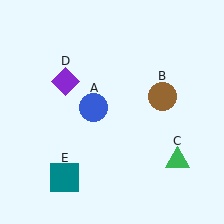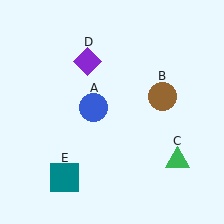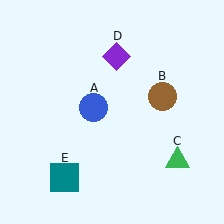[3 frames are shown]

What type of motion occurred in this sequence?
The purple diamond (object D) rotated clockwise around the center of the scene.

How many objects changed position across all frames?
1 object changed position: purple diamond (object D).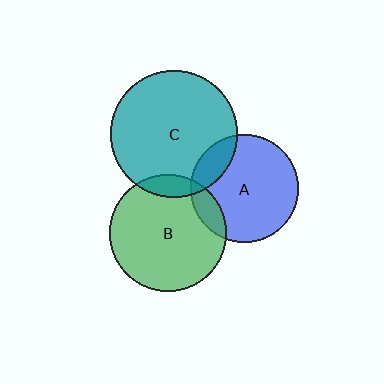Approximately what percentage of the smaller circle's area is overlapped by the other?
Approximately 10%.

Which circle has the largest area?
Circle C (teal).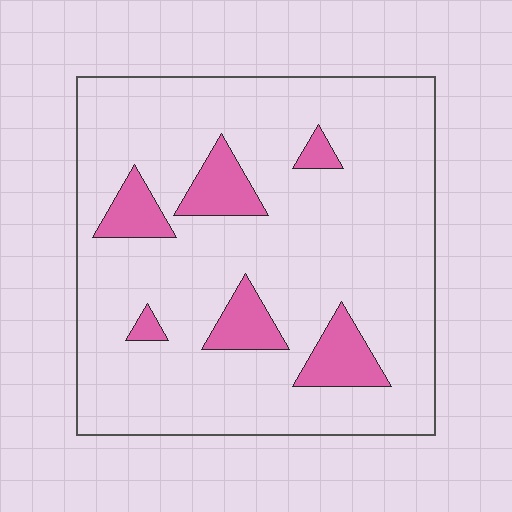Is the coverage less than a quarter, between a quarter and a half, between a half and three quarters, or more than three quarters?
Less than a quarter.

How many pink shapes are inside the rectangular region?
6.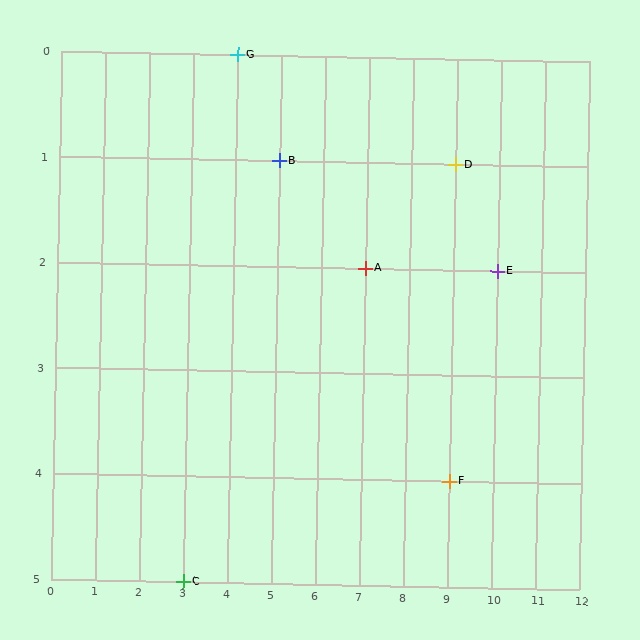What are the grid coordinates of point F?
Point F is at grid coordinates (9, 4).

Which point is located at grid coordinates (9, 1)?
Point D is at (9, 1).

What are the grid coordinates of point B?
Point B is at grid coordinates (5, 1).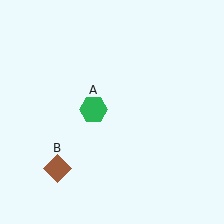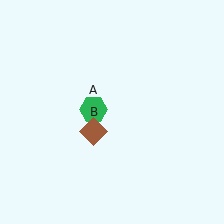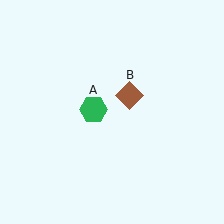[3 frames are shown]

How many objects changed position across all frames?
1 object changed position: brown diamond (object B).